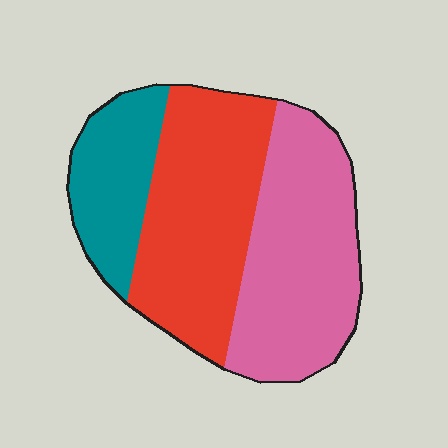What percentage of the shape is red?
Red covers around 40% of the shape.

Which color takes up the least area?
Teal, at roughly 20%.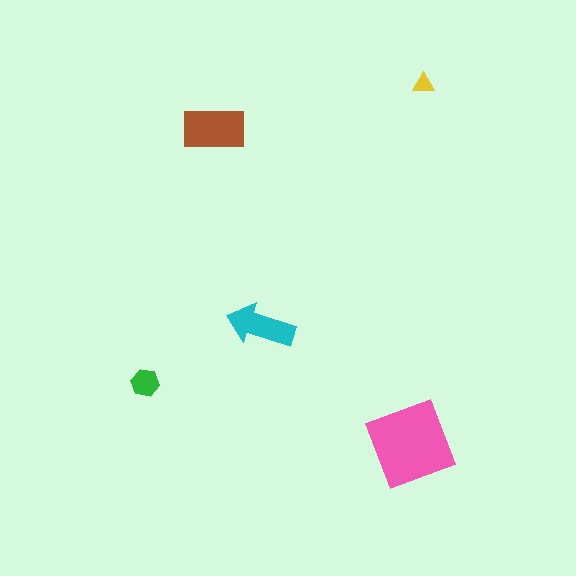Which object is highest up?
The yellow triangle is topmost.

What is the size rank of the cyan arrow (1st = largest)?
3rd.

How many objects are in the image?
There are 5 objects in the image.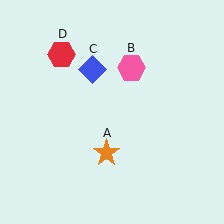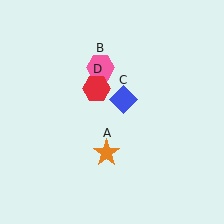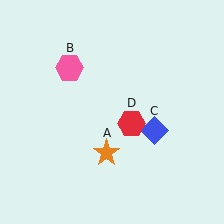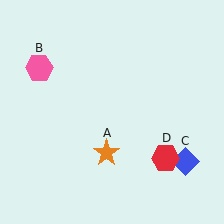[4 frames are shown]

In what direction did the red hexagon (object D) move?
The red hexagon (object D) moved down and to the right.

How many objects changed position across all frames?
3 objects changed position: pink hexagon (object B), blue diamond (object C), red hexagon (object D).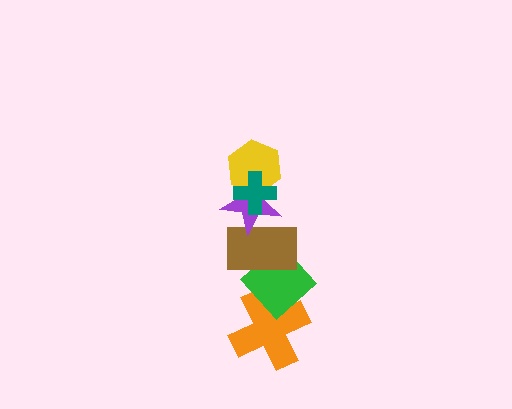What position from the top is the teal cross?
The teal cross is 1st from the top.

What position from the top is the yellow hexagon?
The yellow hexagon is 2nd from the top.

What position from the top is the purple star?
The purple star is 3rd from the top.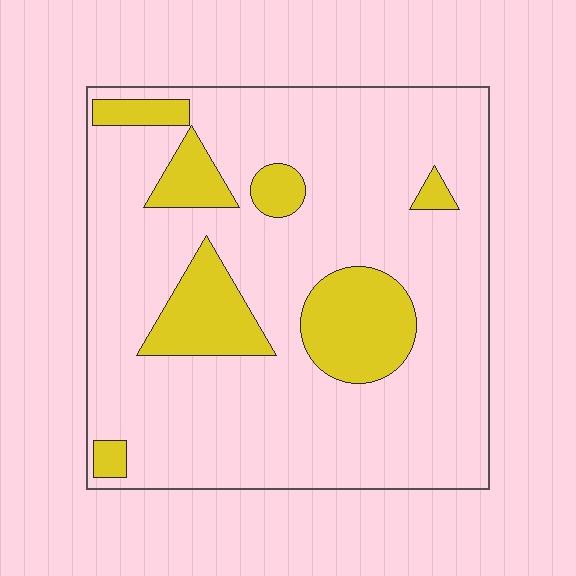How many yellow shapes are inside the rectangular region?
7.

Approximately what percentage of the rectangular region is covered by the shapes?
Approximately 20%.